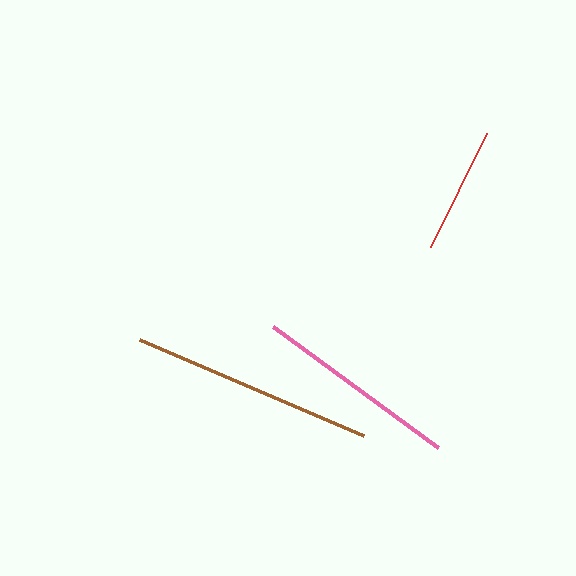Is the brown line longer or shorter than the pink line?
The brown line is longer than the pink line.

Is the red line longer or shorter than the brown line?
The brown line is longer than the red line.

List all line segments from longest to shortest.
From longest to shortest: brown, pink, red.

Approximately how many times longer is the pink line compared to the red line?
The pink line is approximately 1.6 times the length of the red line.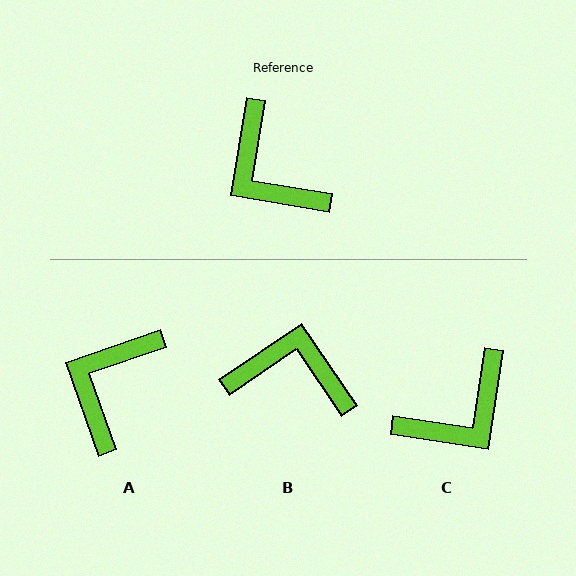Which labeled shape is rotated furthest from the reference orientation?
B, about 136 degrees away.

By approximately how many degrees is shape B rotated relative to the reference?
Approximately 136 degrees clockwise.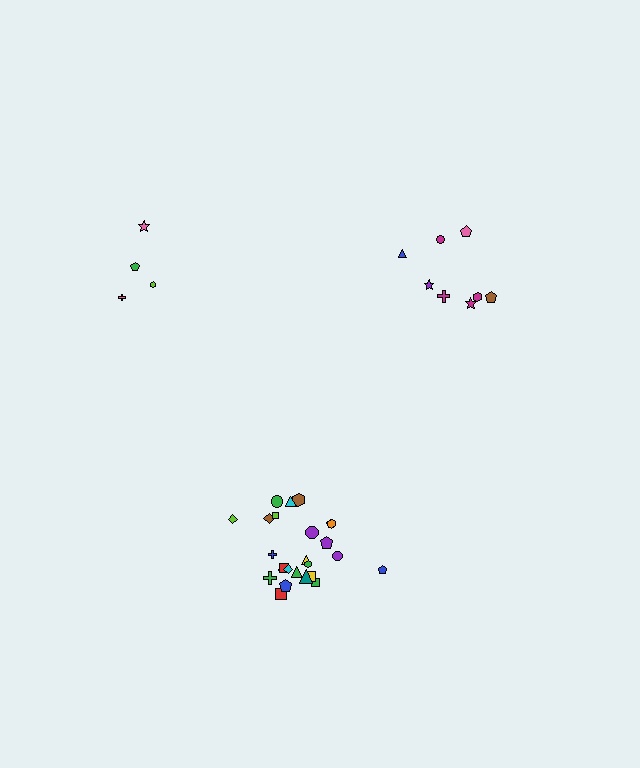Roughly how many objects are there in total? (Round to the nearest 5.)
Roughly 35 objects in total.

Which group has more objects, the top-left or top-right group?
The top-right group.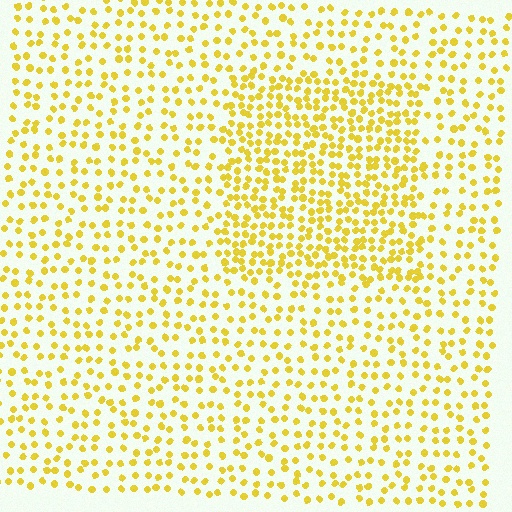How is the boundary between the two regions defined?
The boundary is defined by a change in element density (approximately 1.8x ratio). All elements are the same color, size, and shape.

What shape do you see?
I see a rectangle.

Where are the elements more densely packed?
The elements are more densely packed inside the rectangle boundary.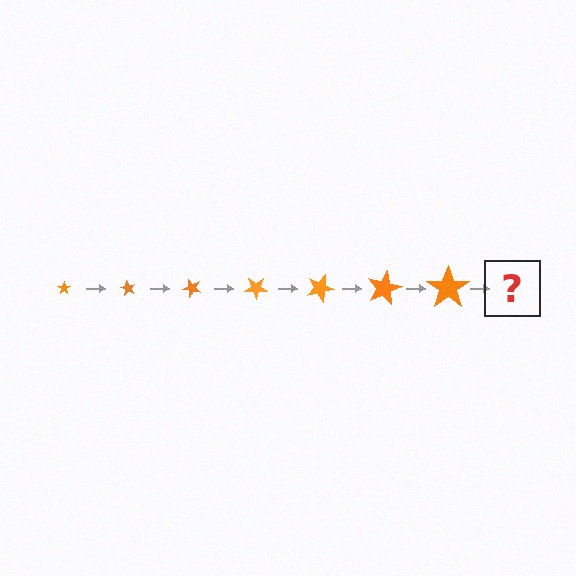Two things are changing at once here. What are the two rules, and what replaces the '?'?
The two rules are that the star grows larger each step and it rotates 60 degrees each step. The '?' should be a star, larger than the previous one and rotated 420 degrees from the start.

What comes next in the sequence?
The next element should be a star, larger than the previous one and rotated 420 degrees from the start.